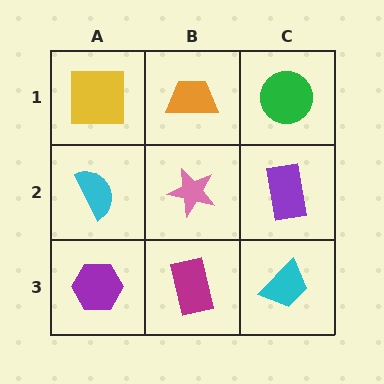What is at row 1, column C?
A green circle.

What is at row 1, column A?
A yellow square.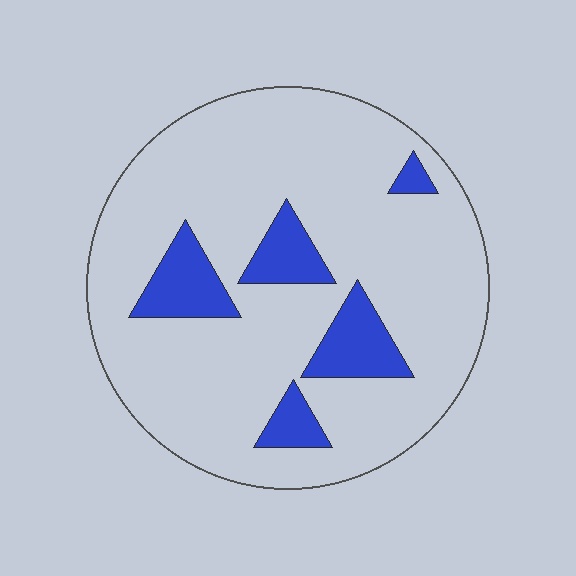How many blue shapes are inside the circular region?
5.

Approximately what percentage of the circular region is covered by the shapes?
Approximately 15%.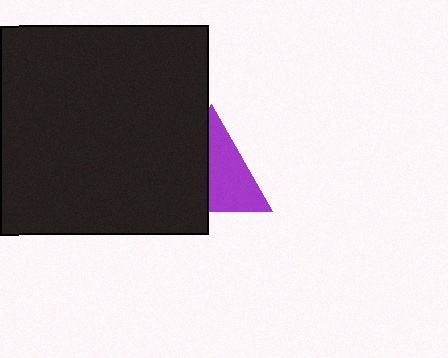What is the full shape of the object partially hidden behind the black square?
The partially hidden object is a purple triangle.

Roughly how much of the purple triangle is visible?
About half of it is visible (roughly 53%).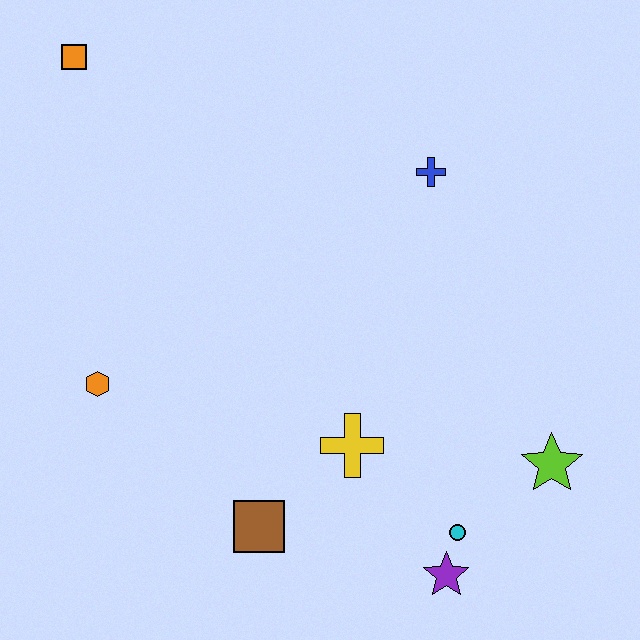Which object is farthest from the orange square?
The purple star is farthest from the orange square.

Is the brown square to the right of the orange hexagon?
Yes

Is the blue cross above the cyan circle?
Yes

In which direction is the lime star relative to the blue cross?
The lime star is below the blue cross.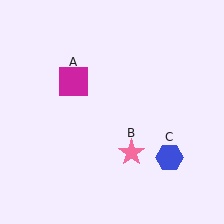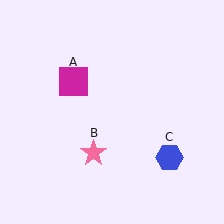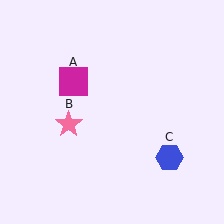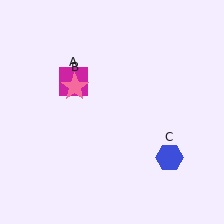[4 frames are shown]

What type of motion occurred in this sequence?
The pink star (object B) rotated clockwise around the center of the scene.